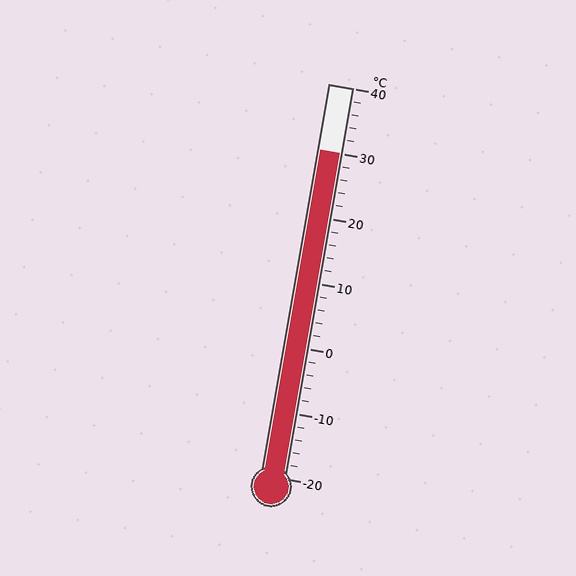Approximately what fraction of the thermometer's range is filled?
The thermometer is filled to approximately 85% of its range.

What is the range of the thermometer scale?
The thermometer scale ranges from -20°C to 40°C.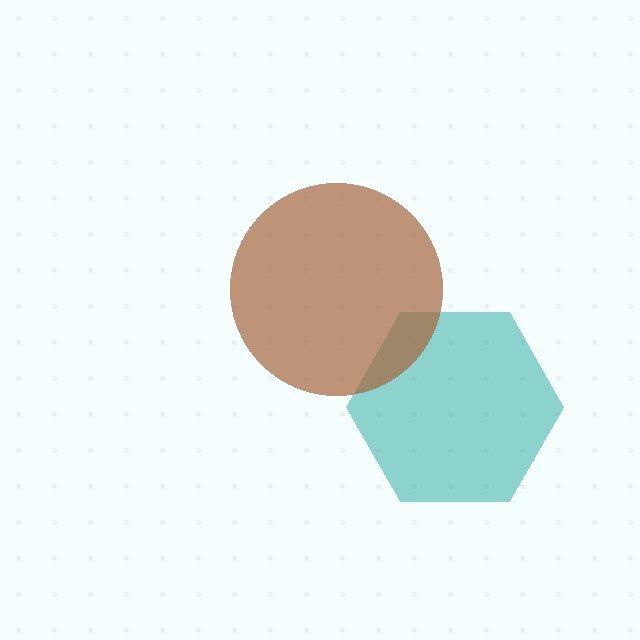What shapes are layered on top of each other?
The layered shapes are: a teal hexagon, a brown circle.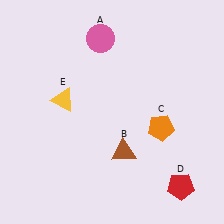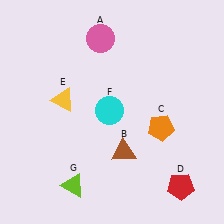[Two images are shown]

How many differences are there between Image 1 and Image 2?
There are 2 differences between the two images.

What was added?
A cyan circle (F), a lime triangle (G) were added in Image 2.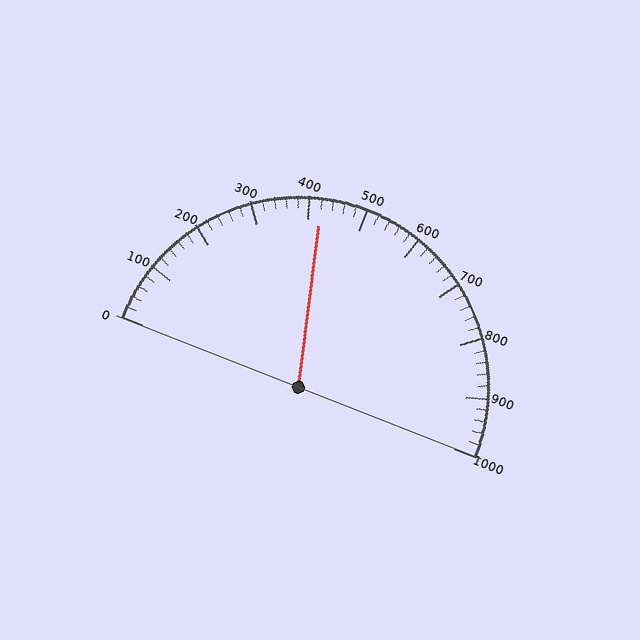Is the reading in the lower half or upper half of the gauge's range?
The reading is in the lower half of the range (0 to 1000).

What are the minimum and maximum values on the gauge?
The gauge ranges from 0 to 1000.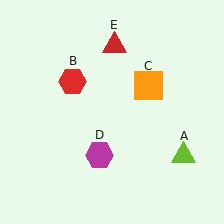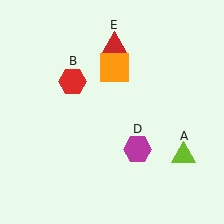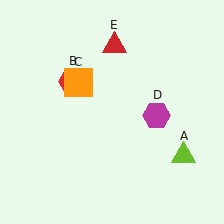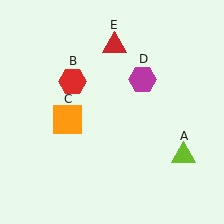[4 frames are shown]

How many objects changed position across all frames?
2 objects changed position: orange square (object C), magenta hexagon (object D).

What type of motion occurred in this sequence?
The orange square (object C), magenta hexagon (object D) rotated counterclockwise around the center of the scene.